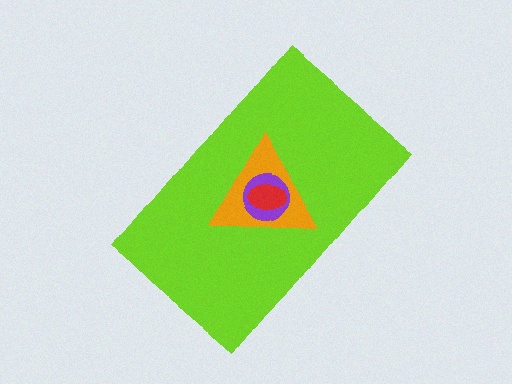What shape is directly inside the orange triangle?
The purple circle.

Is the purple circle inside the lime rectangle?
Yes.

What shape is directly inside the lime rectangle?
The orange triangle.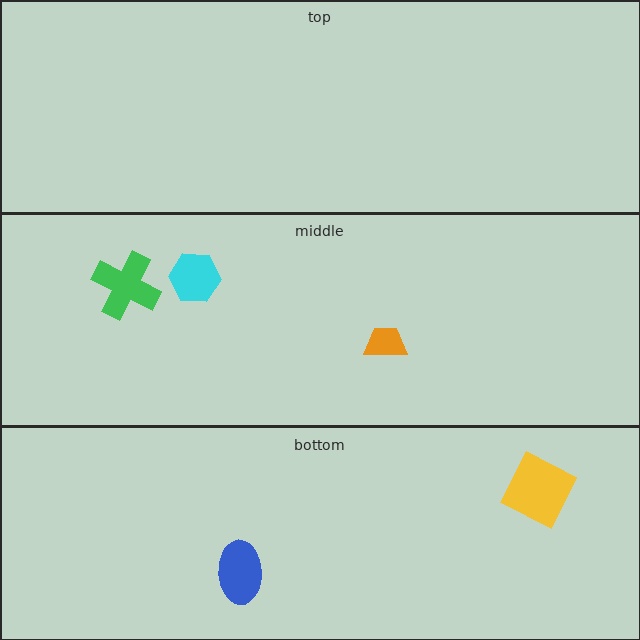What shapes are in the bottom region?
The blue ellipse, the yellow square.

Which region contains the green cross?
The middle region.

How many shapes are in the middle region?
3.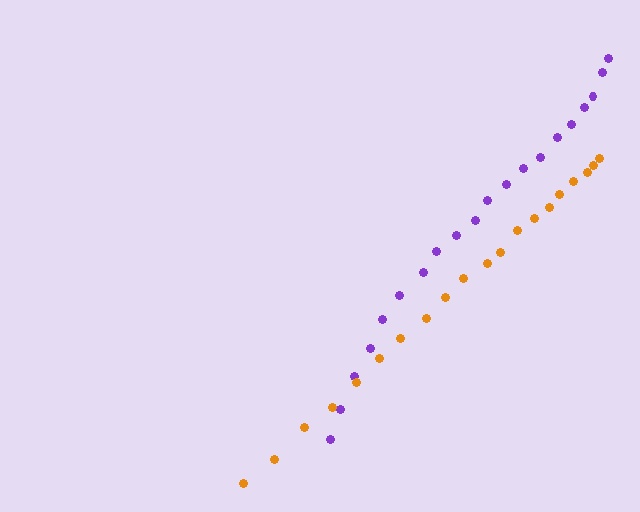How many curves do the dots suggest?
There are 2 distinct paths.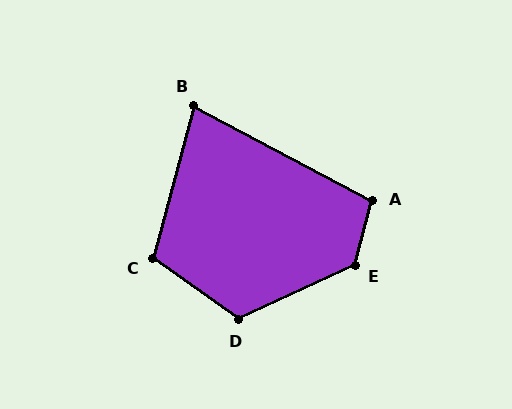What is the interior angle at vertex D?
Approximately 120 degrees (obtuse).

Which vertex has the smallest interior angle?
B, at approximately 77 degrees.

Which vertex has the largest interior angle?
E, at approximately 130 degrees.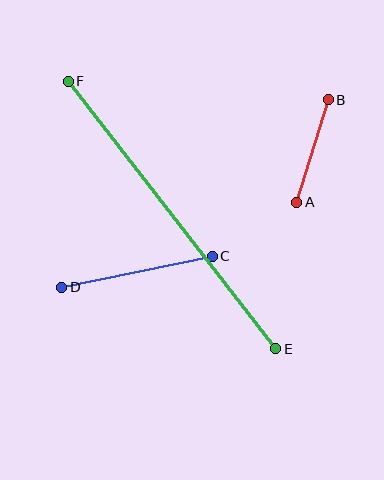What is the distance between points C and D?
The distance is approximately 154 pixels.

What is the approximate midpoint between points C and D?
The midpoint is at approximately (137, 272) pixels.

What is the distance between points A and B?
The distance is approximately 107 pixels.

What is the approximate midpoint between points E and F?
The midpoint is at approximately (172, 215) pixels.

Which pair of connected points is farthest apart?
Points E and F are farthest apart.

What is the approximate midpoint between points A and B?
The midpoint is at approximately (313, 151) pixels.